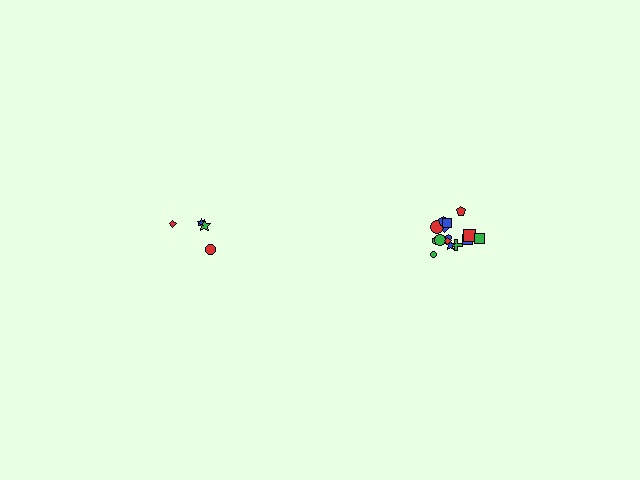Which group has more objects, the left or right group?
The right group.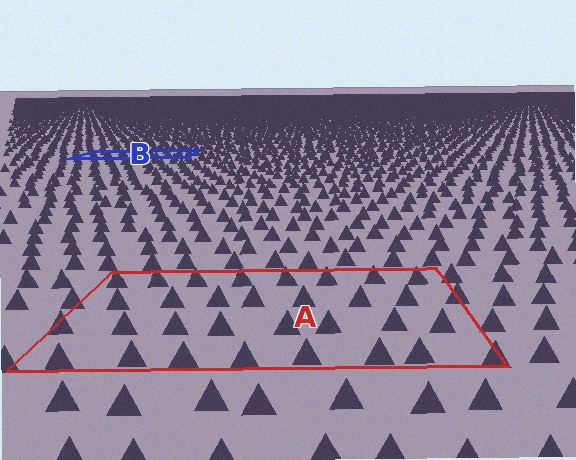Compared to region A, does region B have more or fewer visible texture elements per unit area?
Region B has more texture elements per unit area — they are packed more densely because it is farther away.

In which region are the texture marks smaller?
The texture marks are smaller in region B, because it is farther away.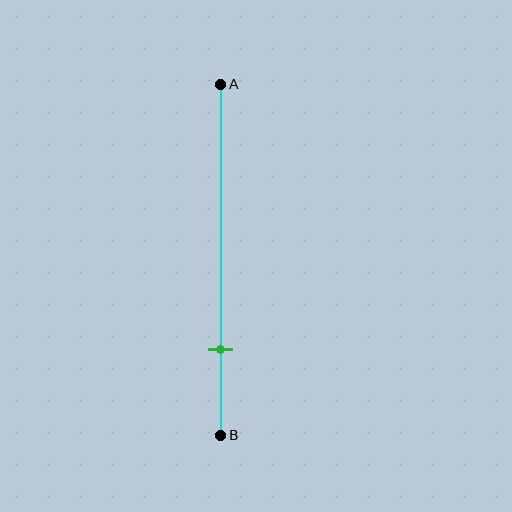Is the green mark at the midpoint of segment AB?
No, the mark is at about 75% from A, not at the 50% midpoint.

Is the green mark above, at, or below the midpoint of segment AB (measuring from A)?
The green mark is below the midpoint of segment AB.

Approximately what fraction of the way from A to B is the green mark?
The green mark is approximately 75% of the way from A to B.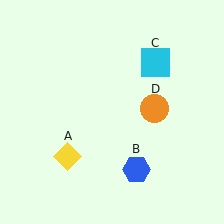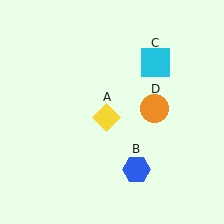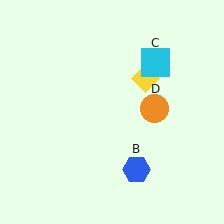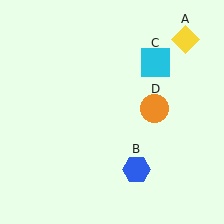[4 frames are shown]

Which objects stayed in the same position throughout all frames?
Blue hexagon (object B) and cyan square (object C) and orange circle (object D) remained stationary.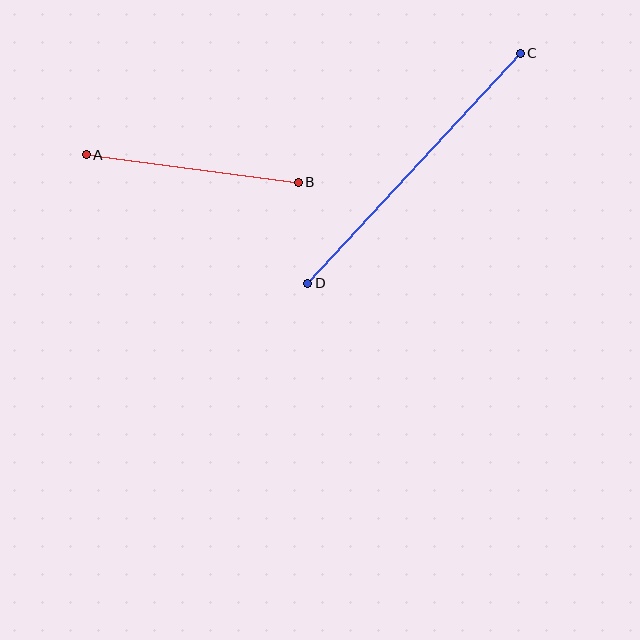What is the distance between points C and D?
The distance is approximately 314 pixels.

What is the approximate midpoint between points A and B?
The midpoint is at approximately (192, 169) pixels.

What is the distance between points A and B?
The distance is approximately 214 pixels.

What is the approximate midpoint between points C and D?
The midpoint is at approximately (414, 168) pixels.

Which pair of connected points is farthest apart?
Points C and D are farthest apart.